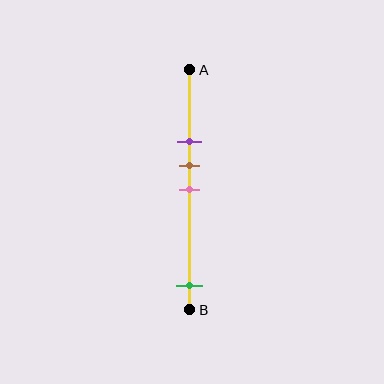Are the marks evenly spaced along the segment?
No, the marks are not evenly spaced.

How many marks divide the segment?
There are 4 marks dividing the segment.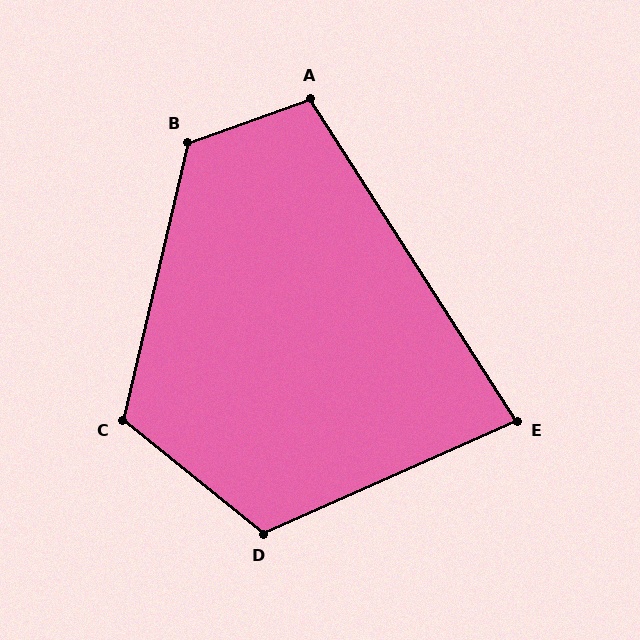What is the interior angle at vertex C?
Approximately 116 degrees (obtuse).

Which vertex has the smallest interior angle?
E, at approximately 81 degrees.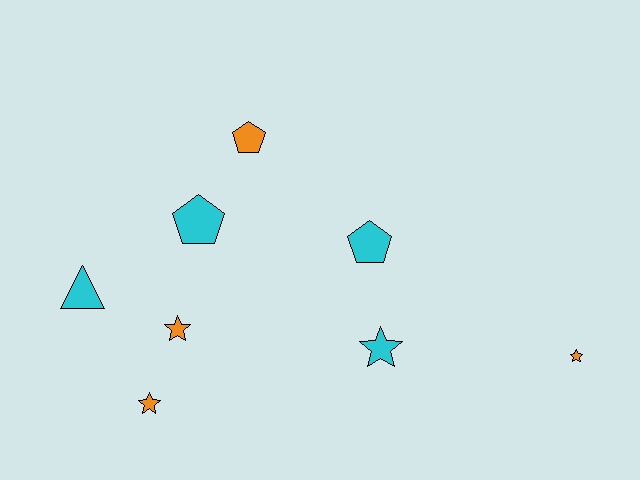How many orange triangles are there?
There are no orange triangles.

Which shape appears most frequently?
Star, with 4 objects.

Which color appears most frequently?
Cyan, with 4 objects.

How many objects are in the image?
There are 8 objects.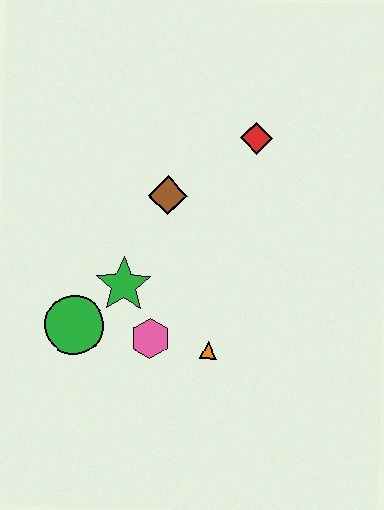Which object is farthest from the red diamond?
The green circle is farthest from the red diamond.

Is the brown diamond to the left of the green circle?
No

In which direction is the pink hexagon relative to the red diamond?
The pink hexagon is below the red diamond.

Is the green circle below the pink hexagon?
No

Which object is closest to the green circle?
The green star is closest to the green circle.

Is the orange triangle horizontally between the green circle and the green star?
No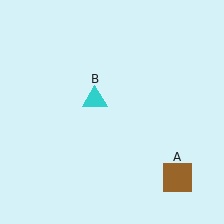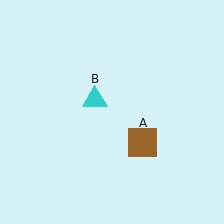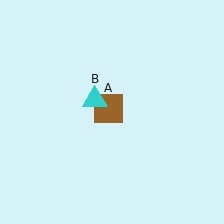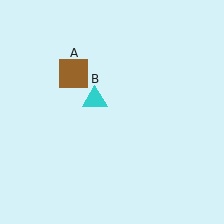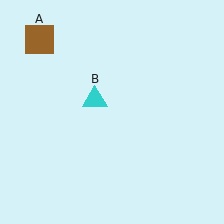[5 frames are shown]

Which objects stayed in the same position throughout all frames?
Cyan triangle (object B) remained stationary.